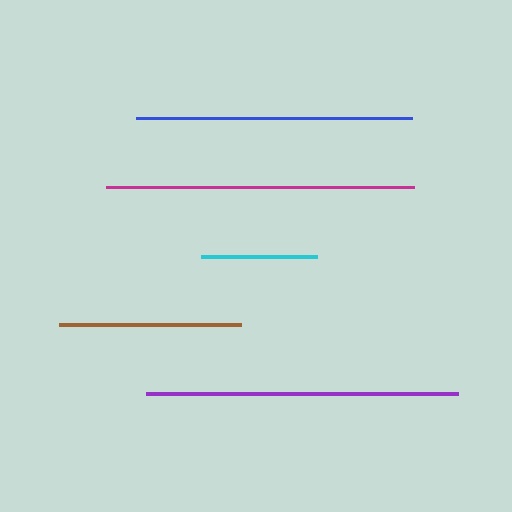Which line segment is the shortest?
The cyan line is the shortest at approximately 116 pixels.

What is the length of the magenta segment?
The magenta segment is approximately 309 pixels long.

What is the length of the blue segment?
The blue segment is approximately 275 pixels long.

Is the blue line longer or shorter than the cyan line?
The blue line is longer than the cyan line.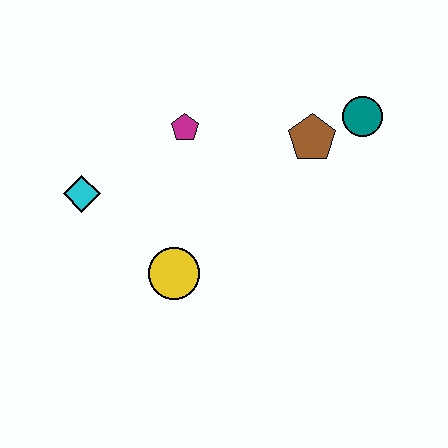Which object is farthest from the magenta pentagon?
The teal circle is farthest from the magenta pentagon.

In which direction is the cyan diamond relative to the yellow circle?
The cyan diamond is to the left of the yellow circle.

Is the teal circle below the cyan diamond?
No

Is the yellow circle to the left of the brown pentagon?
Yes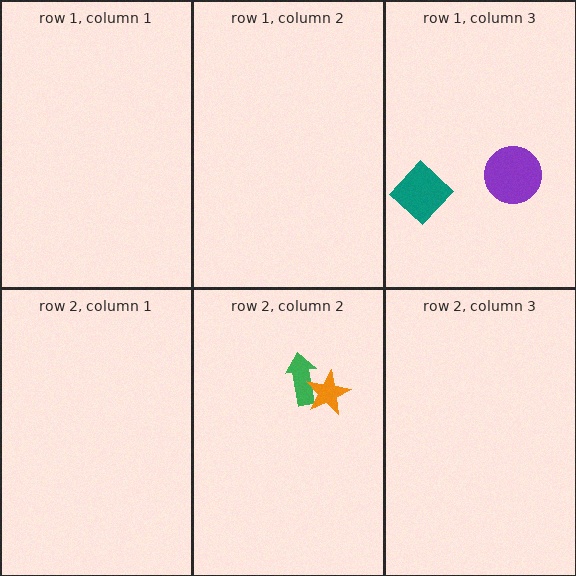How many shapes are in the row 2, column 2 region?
2.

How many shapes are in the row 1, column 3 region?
2.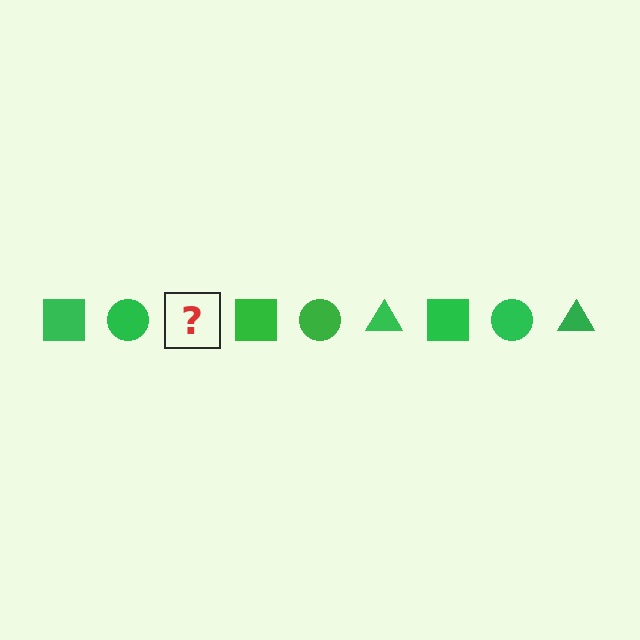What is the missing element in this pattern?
The missing element is a green triangle.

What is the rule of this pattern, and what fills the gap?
The rule is that the pattern cycles through square, circle, triangle shapes in green. The gap should be filled with a green triangle.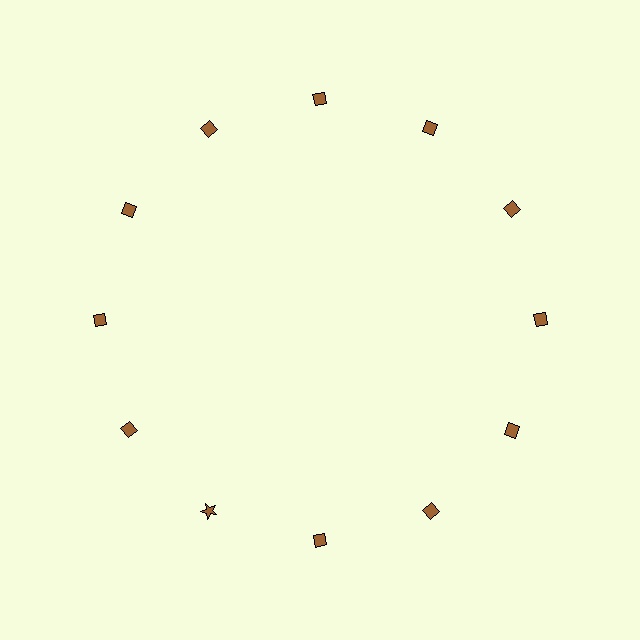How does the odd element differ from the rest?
It has a different shape: star instead of diamond.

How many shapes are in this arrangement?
There are 12 shapes arranged in a ring pattern.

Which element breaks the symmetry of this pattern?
The brown star at roughly the 7 o'clock position breaks the symmetry. All other shapes are brown diamonds.